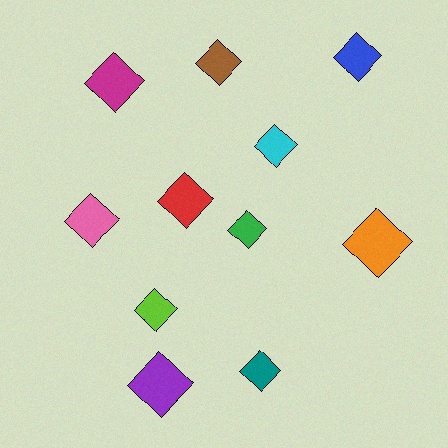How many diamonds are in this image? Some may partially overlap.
There are 11 diamonds.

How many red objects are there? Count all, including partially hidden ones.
There is 1 red object.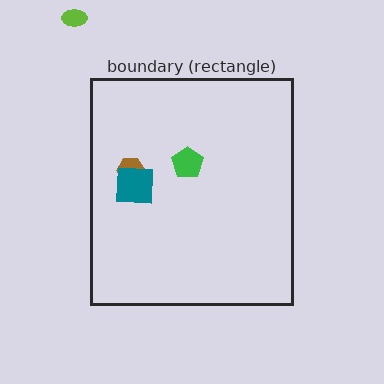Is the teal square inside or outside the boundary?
Inside.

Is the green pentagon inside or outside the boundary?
Inside.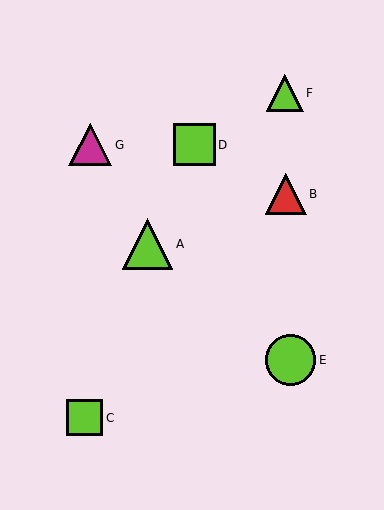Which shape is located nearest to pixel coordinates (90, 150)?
The magenta triangle (labeled G) at (90, 145) is nearest to that location.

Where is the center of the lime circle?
The center of the lime circle is at (290, 360).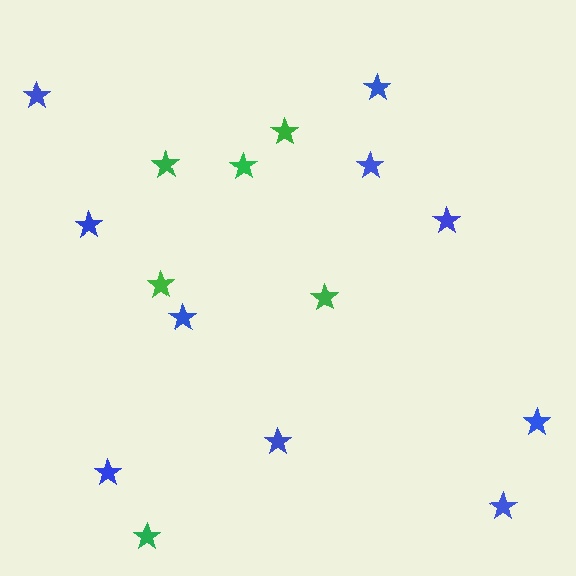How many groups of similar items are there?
There are 2 groups: one group of green stars (6) and one group of blue stars (10).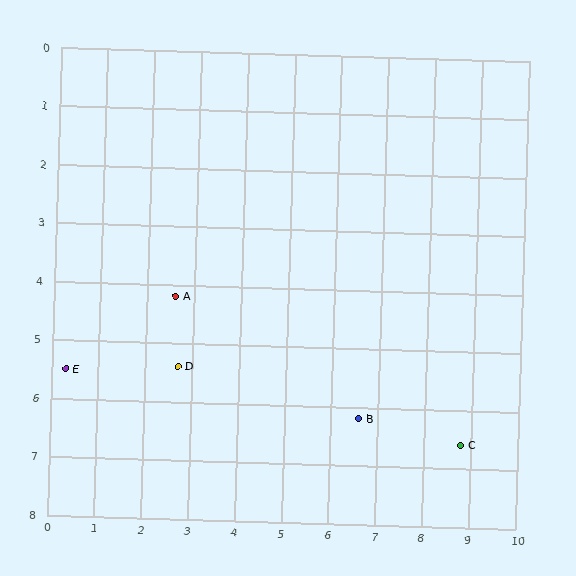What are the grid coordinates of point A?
Point A is at approximately (2.6, 4.2).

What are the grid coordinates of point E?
Point E is at approximately (0.3, 5.5).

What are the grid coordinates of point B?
Point B is at approximately (6.6, 6.2).